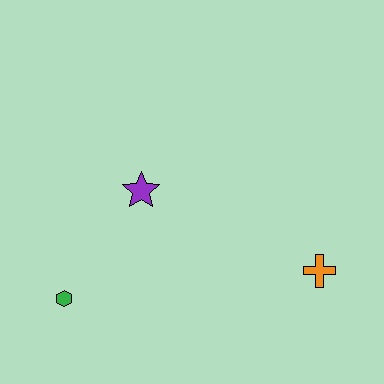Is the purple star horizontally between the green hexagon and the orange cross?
Yes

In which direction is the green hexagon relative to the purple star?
The green hexagon is below the purple star.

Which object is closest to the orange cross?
The purple star is closest to the orange cross.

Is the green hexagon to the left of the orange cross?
Yes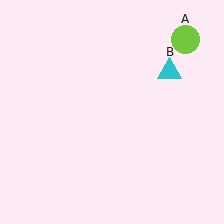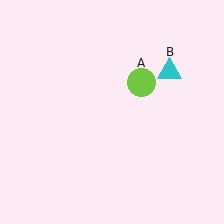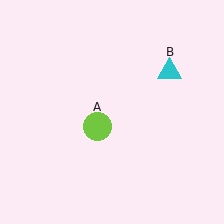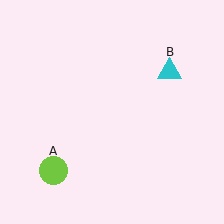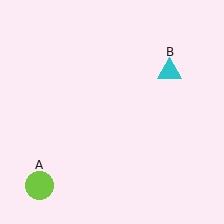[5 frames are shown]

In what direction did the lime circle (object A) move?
The lime circle (object A) moved down and to the left.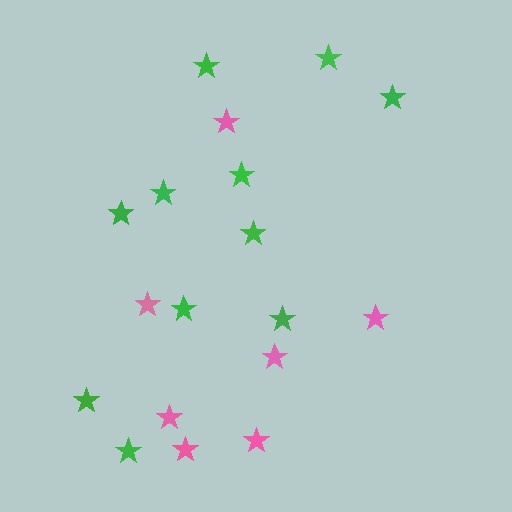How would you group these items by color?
There are 2 groups: one group of pink stars (7) and one group of green stars (11).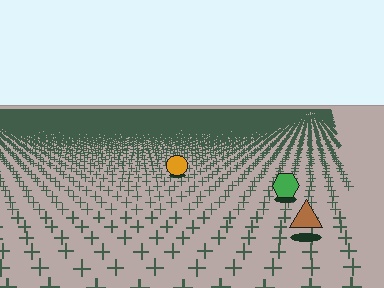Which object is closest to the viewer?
The brown triangle is closest. The texture marks near it are larger and more spread out.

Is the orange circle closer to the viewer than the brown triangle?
No. The brown triangle is closer — you can tell from the texture gradient: the ground texture is coarser near it.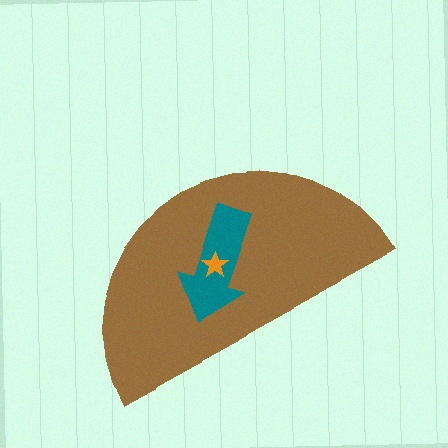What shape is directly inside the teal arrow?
The orange star.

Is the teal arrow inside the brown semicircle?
Yes.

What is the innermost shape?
The orange star.